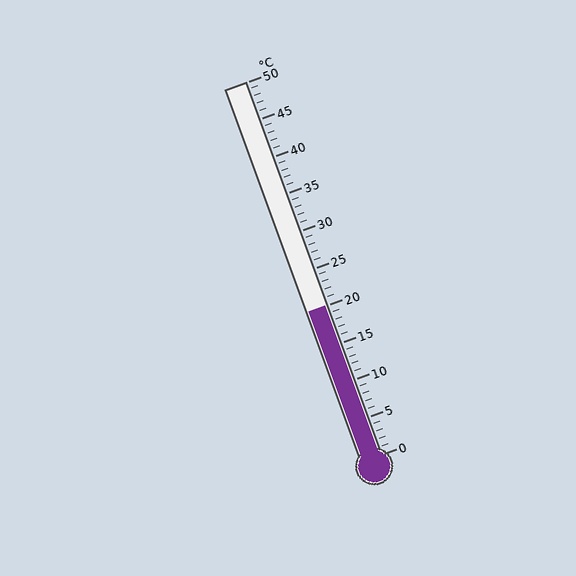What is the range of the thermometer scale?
The thermometer scale ranges from 0°C to 50°C.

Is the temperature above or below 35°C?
The temperature is below 35°C.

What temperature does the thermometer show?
The thermometer shows approximately 20°C.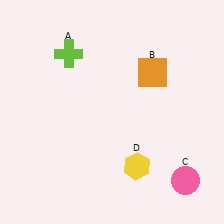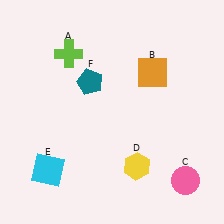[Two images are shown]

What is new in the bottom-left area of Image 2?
A cyan square (E) was added in the bottom-left area of Image 2.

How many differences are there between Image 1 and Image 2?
There are 2 differences between the two images.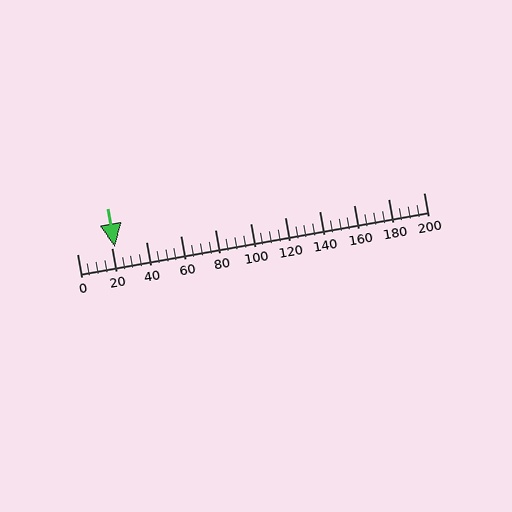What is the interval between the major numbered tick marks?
The major tick marks are spaced 20 units apart.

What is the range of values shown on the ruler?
The ruler shows values from 0 to 200.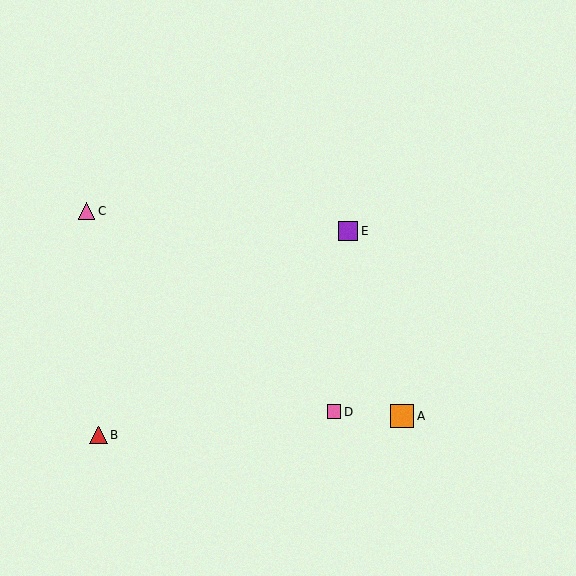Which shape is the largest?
The orange square (labeled A) is the largest.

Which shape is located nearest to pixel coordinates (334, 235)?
The purple square (labeled E) at (348, 231) is nearest to that location.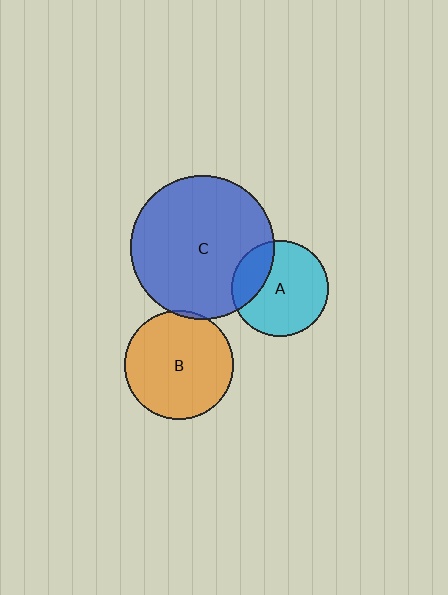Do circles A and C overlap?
Yes.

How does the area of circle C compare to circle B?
Approximately 1.8 times.